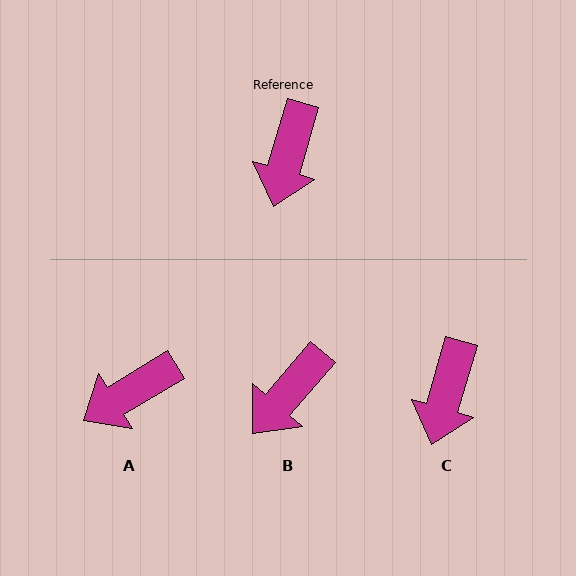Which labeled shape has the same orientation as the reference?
C.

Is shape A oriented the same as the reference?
No, it is off by about 43 degrees.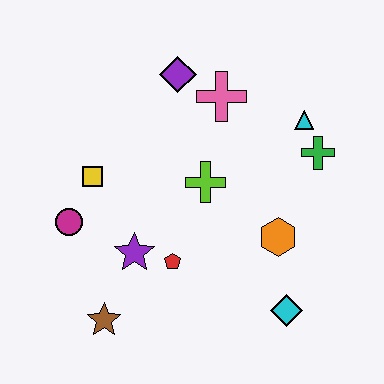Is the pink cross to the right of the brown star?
Yes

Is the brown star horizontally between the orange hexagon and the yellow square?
Yes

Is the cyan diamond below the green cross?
Yes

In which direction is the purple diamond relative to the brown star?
The purple diamond is above the brown star.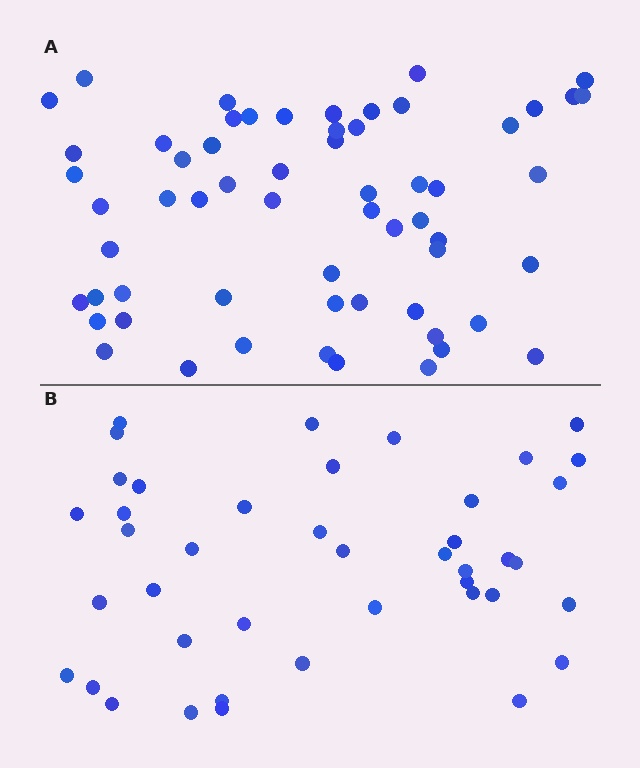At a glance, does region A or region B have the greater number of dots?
Region A (the top region) has more dots.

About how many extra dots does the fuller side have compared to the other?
Region A has approximately 20 more dots than region B.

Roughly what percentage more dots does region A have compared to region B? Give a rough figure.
About 45% more.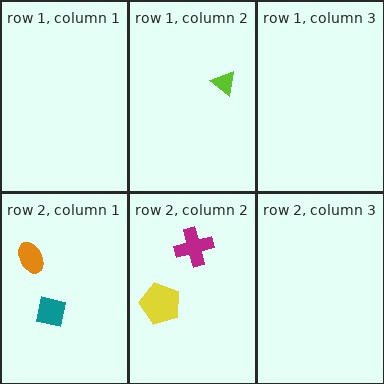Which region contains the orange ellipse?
The row 2, column 1 region.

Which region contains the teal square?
The row 2, column 1 region.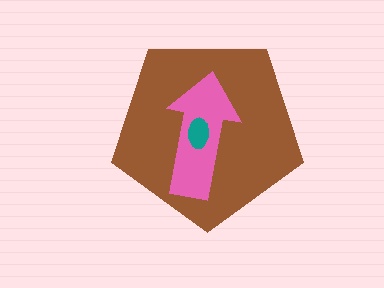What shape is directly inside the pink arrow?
The teal ellipse.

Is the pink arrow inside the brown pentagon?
Yes.